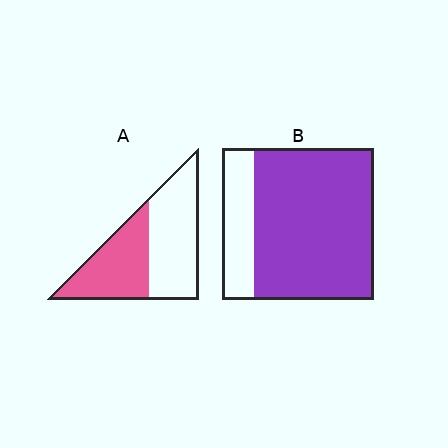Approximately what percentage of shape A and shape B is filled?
A is approximately 45% and B is approximately 80%.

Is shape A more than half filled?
No.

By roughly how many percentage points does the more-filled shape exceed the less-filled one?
By roughly 35 percentage points (B over A).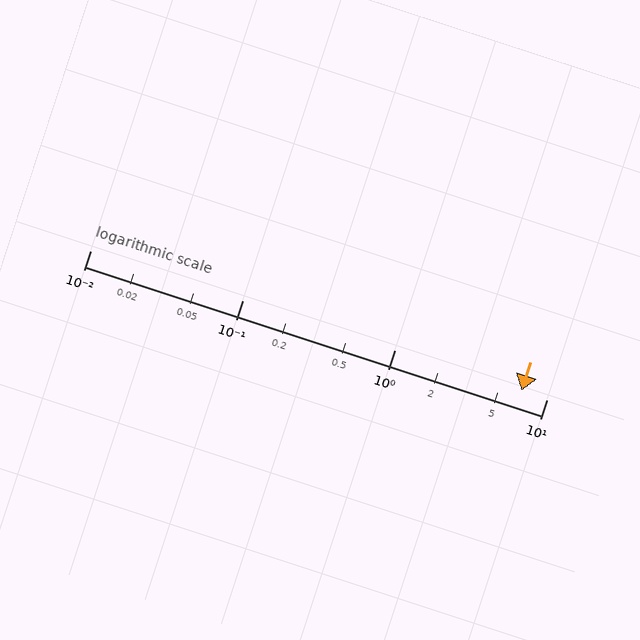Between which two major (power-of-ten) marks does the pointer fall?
The pointer is between 1 and 10.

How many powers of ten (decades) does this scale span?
The scale spans 3 decades, from 0.01 to 10.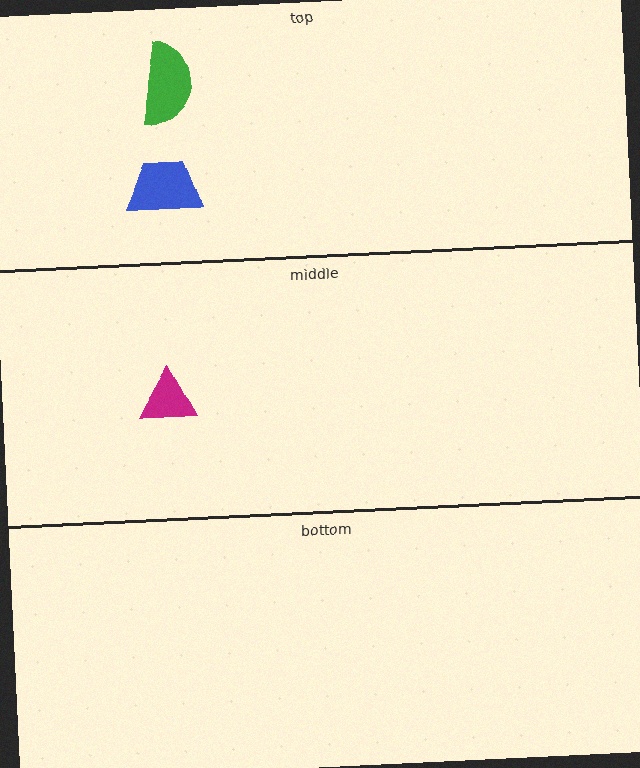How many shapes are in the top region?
2.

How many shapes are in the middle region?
1.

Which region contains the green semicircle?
The top region.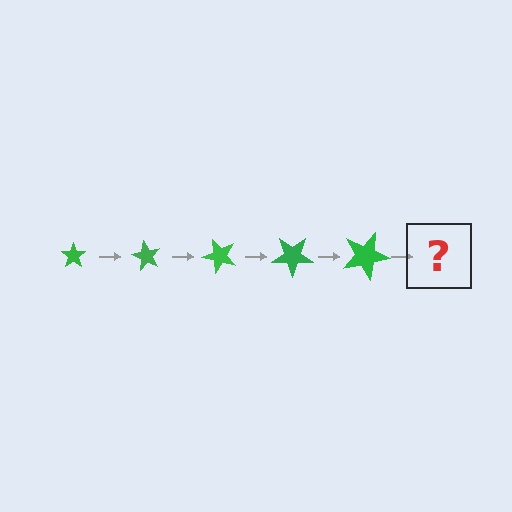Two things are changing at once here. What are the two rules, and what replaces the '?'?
The two rules are that the star grows larger each step and it rotates 60 degrees each step. The '?' should be a star, larger than the previous one and rotated 300 degrees from the start.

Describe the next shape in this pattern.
It should be a star, larger than the previous one and rotated 300 degrees from the start.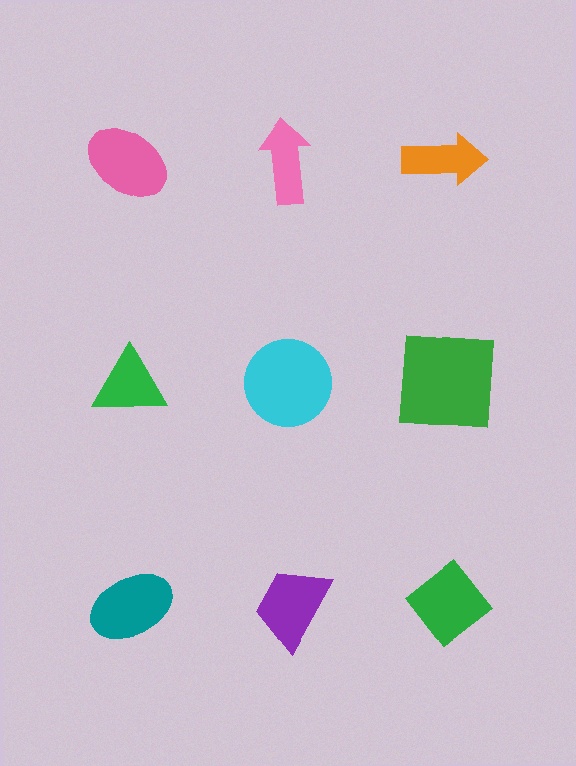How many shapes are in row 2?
3 shapes.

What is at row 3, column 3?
A green diamond.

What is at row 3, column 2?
A purple trapezoid.